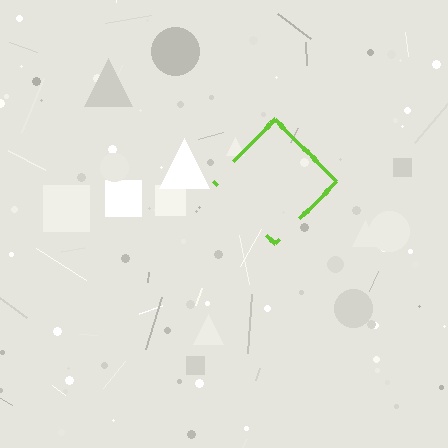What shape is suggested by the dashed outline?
The dashed outline suggests a diamond.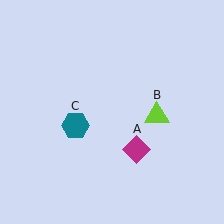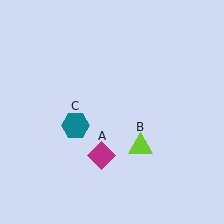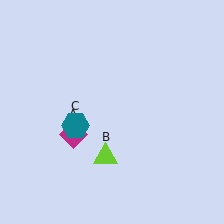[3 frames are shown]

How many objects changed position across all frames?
2 objects changed position: magenta diamond (object A), lime triangle (object B).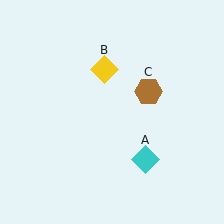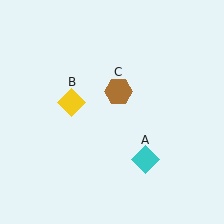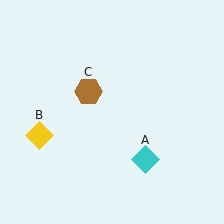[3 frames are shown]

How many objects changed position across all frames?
2 objects changed position: yellow diamond (object B), brown hexagon (object C).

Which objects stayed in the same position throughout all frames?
Cyan diamond (object A) remained stationary.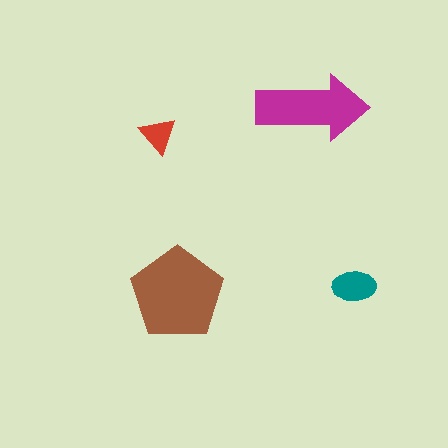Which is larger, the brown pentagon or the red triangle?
The brown pentagon.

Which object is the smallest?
The red triangle.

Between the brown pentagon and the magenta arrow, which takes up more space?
The brown pentagon.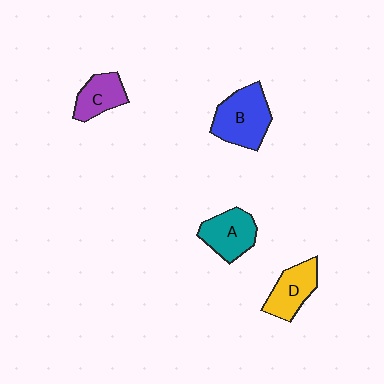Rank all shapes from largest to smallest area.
From largest to smallest: B (blue), A (teal), D (yellow), C (purple).